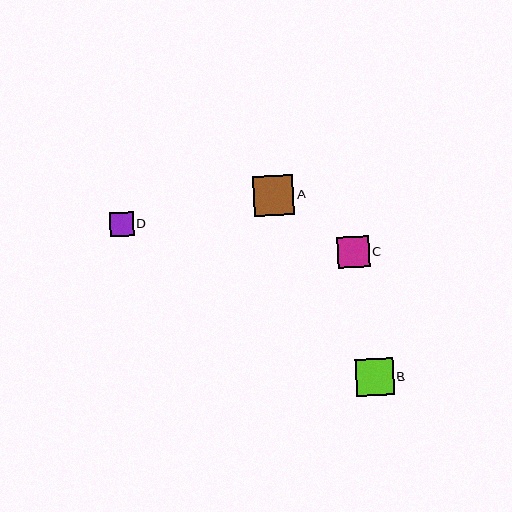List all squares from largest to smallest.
From largest to smallest: A, B, C, D.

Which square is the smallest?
Square D is the smallest with a size of approximately 23 pixels.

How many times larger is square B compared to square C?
Square B is approximately 1.2 times the size of square C.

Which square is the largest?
Square A is the largest with a size of approximately 40 pixels.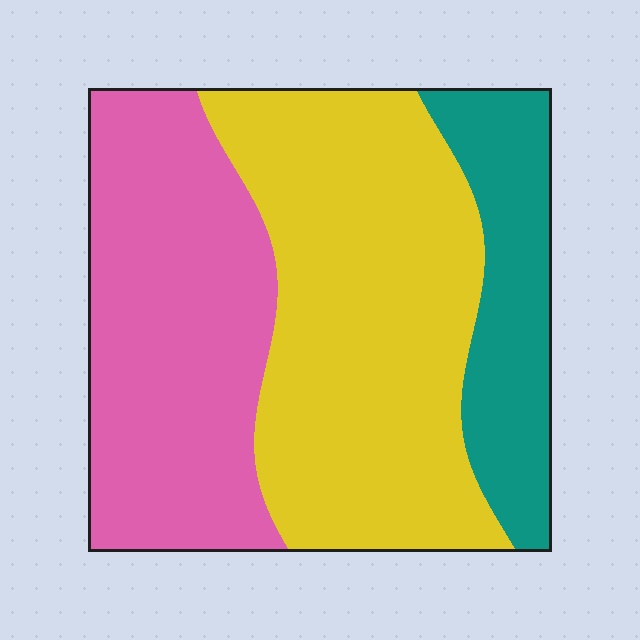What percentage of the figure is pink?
Pink covers roughly 35% of the figure.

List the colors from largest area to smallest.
From largest to smallest: yellow, pink, teal.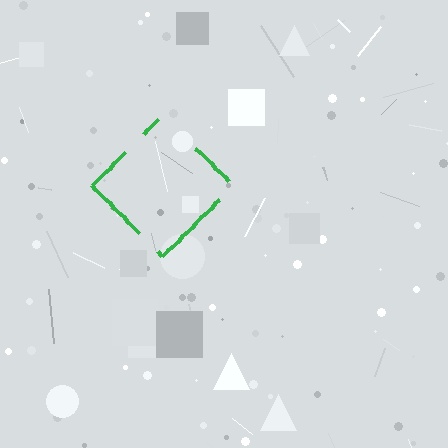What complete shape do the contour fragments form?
The contour fragments form a diamond.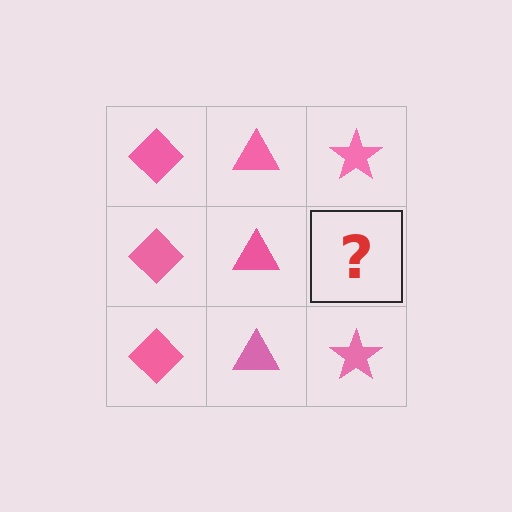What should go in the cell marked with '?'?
The missing cell should contain a pink star.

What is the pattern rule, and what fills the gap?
The rule is that each column has a consistent shape. The gap should be filled with a pink star.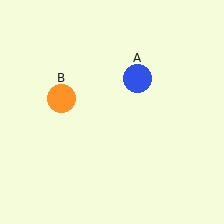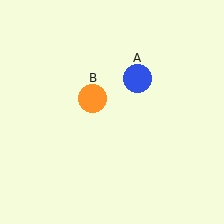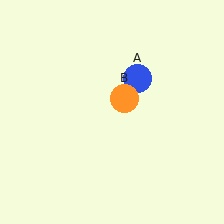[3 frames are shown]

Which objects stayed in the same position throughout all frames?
Blue circle (object A) remained stationary.